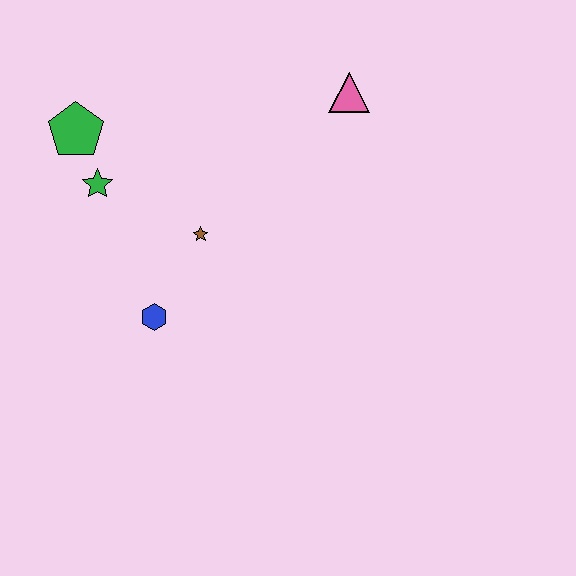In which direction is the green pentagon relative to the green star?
The green pentagon is above the green star.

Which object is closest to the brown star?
The blue hexagon is closest to the brown star.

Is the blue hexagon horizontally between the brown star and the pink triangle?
No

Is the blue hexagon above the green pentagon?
No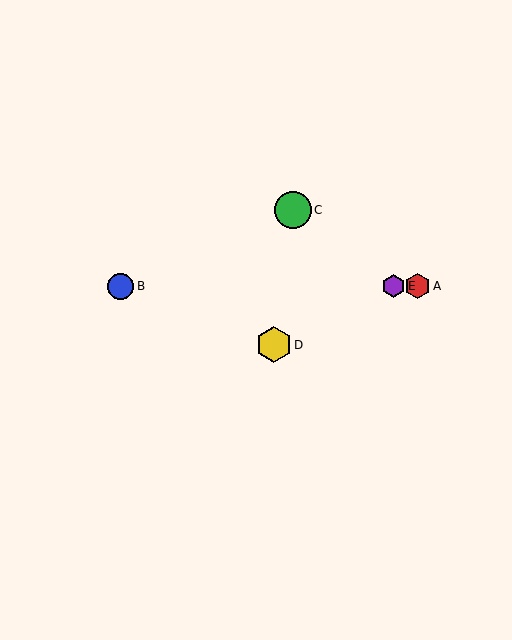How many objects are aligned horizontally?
3 objects (A, B, E) are aligned horizontally.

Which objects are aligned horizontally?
Objects A, B, E are aligned horizontally.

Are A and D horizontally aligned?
No, A is at y≈286 and D is at y≈345.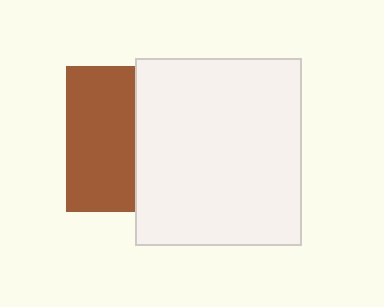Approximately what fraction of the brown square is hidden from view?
Roughly 52% of the brown square is hidden behind the white rectangle.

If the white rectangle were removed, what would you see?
You would see the complete brown square.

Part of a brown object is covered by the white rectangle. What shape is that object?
It is a square.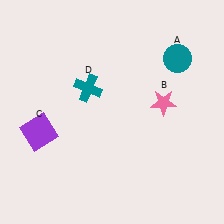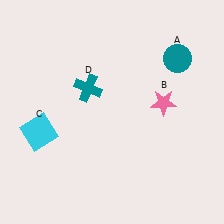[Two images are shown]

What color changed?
The square (C) changed from purple in Image 1 to cyan in Image 2.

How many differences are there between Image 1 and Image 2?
There is 1 difference between the two images.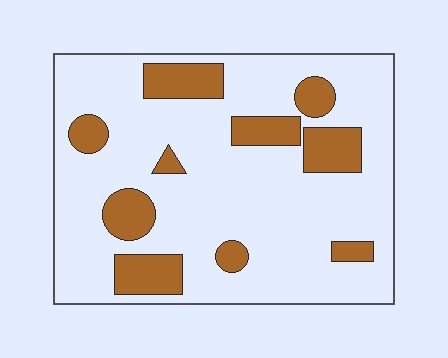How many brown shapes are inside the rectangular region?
10.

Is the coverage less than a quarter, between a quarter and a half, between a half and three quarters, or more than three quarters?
Less than a quarter.